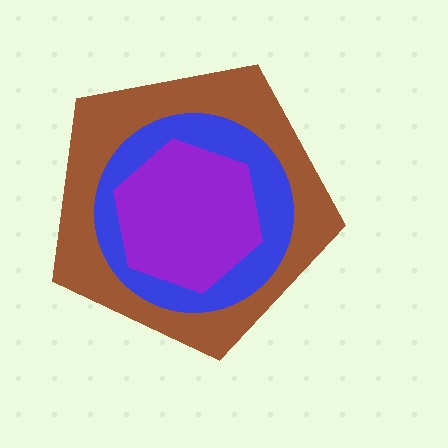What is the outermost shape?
The brown pentagon.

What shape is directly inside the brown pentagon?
The blue circle.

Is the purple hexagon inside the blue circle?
Yes.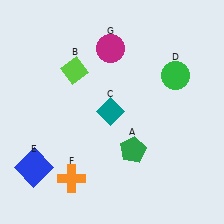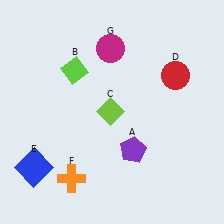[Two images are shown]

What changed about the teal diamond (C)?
In Image 1, C is teal. In Image 2, it changed to lime.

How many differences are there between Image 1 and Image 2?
There are 3 differences between the two images.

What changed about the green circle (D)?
In Image 1, D is green. In Image 2, it changed to red.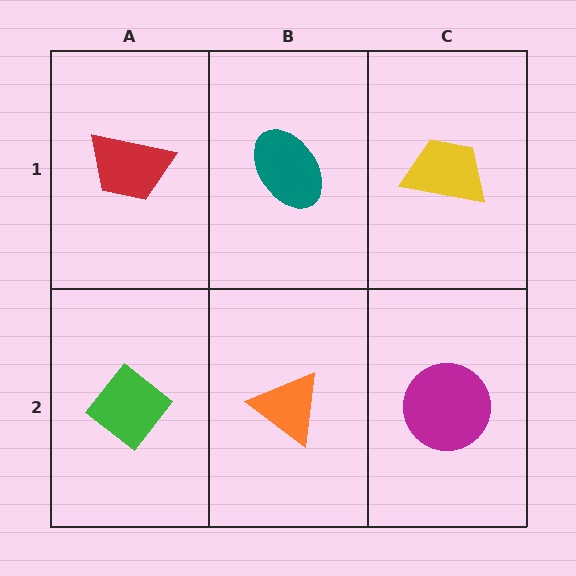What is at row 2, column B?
An orange triangle.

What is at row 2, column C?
A magenta circle.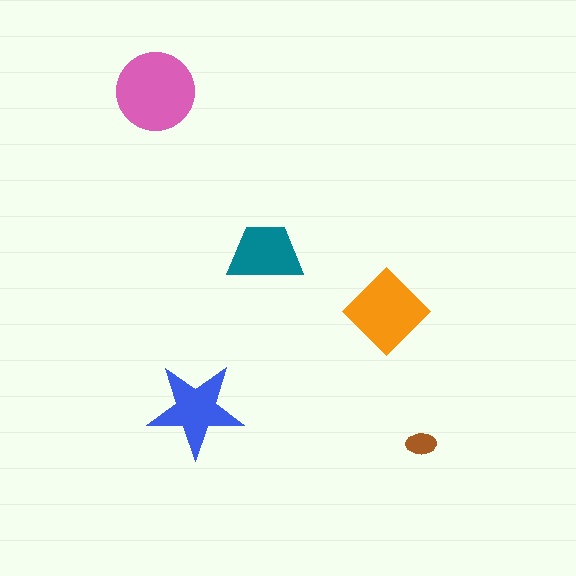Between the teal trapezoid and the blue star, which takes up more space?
The blue star.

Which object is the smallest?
The brown ellipse.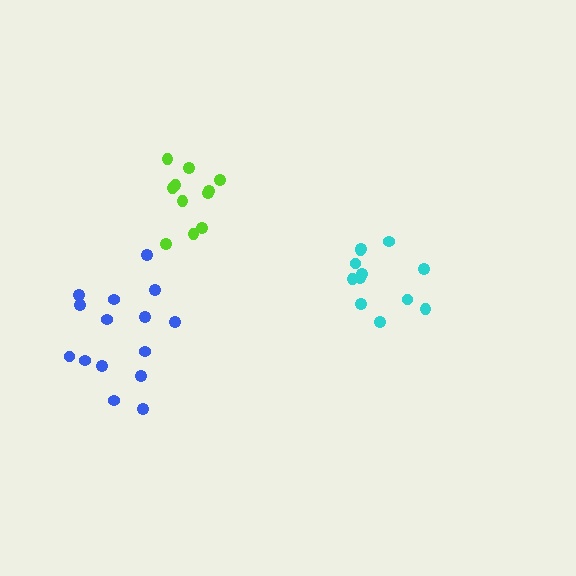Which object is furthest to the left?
The blue cluster is leftmost.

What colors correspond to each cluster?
The clusters are colored: cyan, blue, lime.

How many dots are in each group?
Group 1: 12 dots, Group 2: 15 dots, Group 3: 11 dots (38 total).